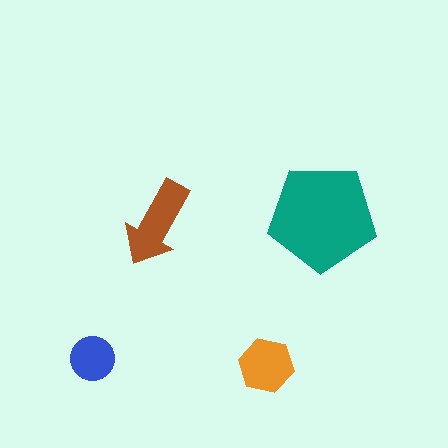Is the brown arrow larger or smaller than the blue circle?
Larger.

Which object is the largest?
The teal pentagon.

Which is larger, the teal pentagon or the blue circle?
The teal pentagon.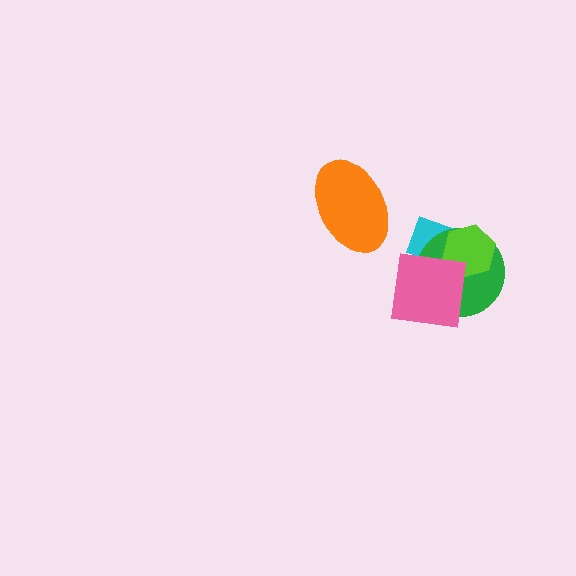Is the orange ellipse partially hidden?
No, no other shape covers it.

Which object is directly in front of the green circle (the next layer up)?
The lime hexagon is directly in front of the green circle.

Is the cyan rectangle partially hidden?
Yes, it is partially covered by another shape.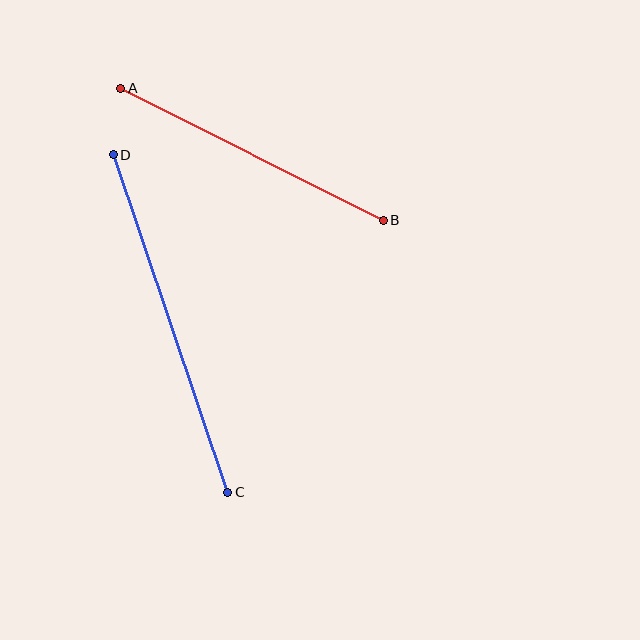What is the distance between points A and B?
The distance is approximately 294 pixels.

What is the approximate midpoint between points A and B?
The midpoint is at approximately (252, 154) pixels.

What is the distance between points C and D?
The distance is approximately 357 pixels.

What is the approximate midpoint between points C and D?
The midpoint is at approximately (171, 324) pixels.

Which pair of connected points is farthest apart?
Points C and D are farthest apart.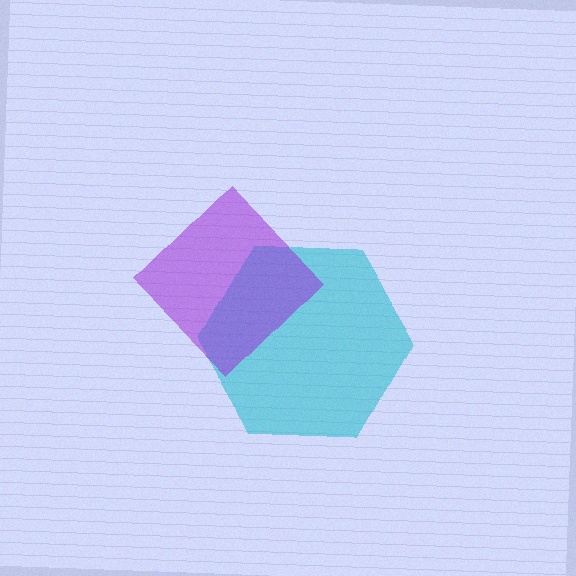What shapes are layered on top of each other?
The layered shapes are: a cyan hexagon, a purple diamond.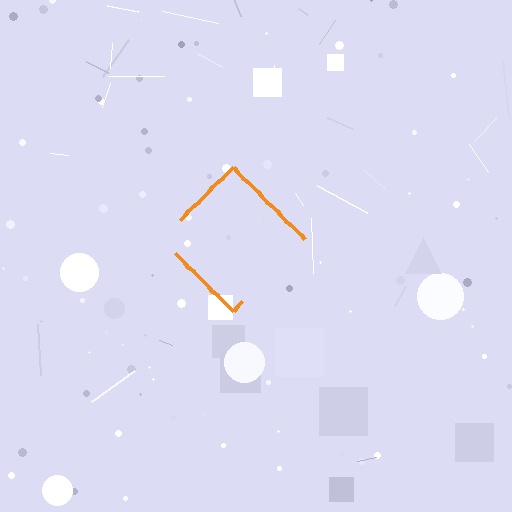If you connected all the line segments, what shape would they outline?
They would outline a diamond.